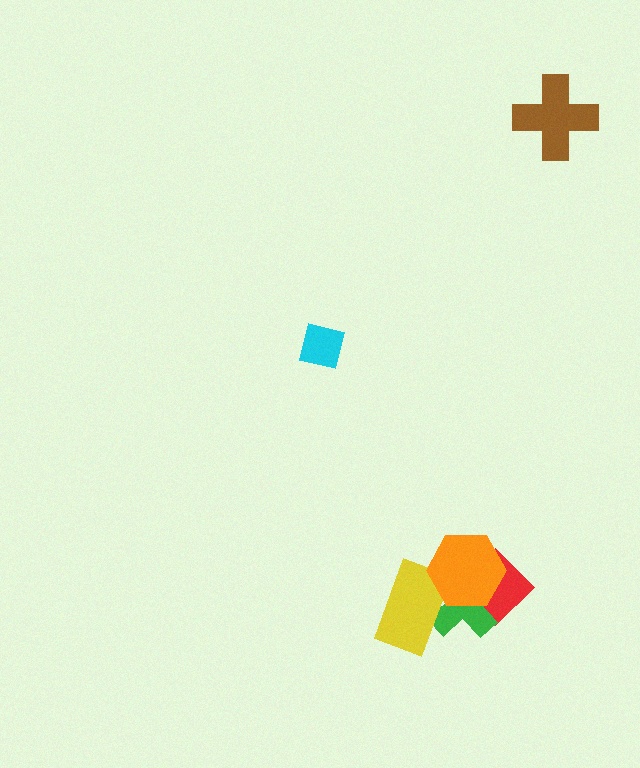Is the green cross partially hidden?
Yes, it is partially covered by another shape.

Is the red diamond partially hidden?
Yes, it is partially covered by another shape.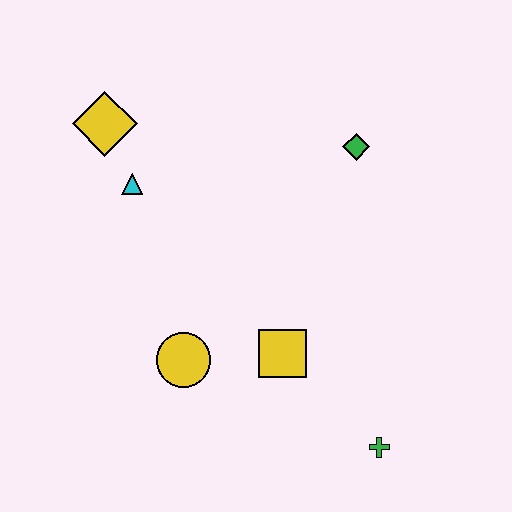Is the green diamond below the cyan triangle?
No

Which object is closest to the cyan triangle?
The yellow diamond is closest to the cyan triangle.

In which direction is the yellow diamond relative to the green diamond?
The yellow diamond is to the left of the green diamond.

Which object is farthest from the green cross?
The yellow diamond is farthest from the green cross.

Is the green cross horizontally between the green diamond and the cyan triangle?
No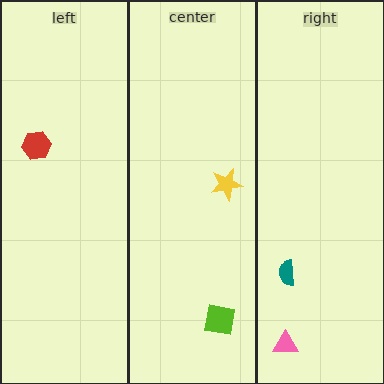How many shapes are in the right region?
2.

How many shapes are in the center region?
2.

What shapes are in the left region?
The red hexagon.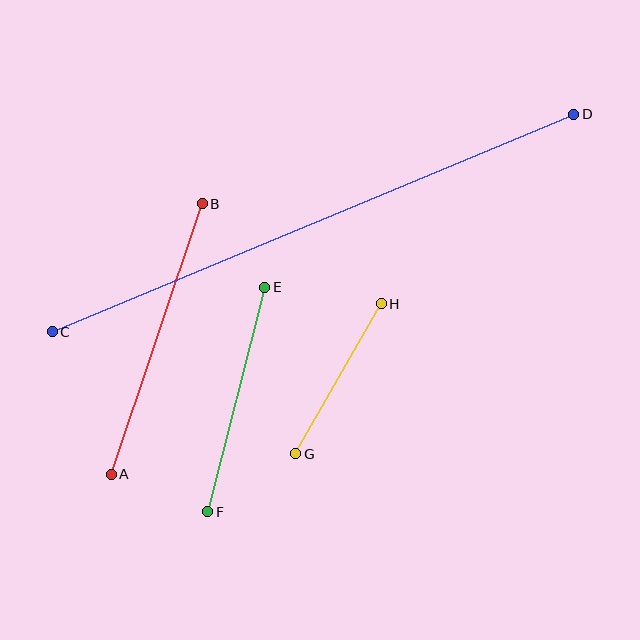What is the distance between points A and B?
The distance is approximately 285 pixels.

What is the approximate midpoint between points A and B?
The midpoint is at approximately (157, 339) pixels.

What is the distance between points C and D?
The distance is approximately 565 pixels.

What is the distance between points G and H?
The distance is approximately 173 pixels.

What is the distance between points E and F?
The distance is approximately 232 pixels.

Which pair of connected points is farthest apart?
Points C and D are farthest apart.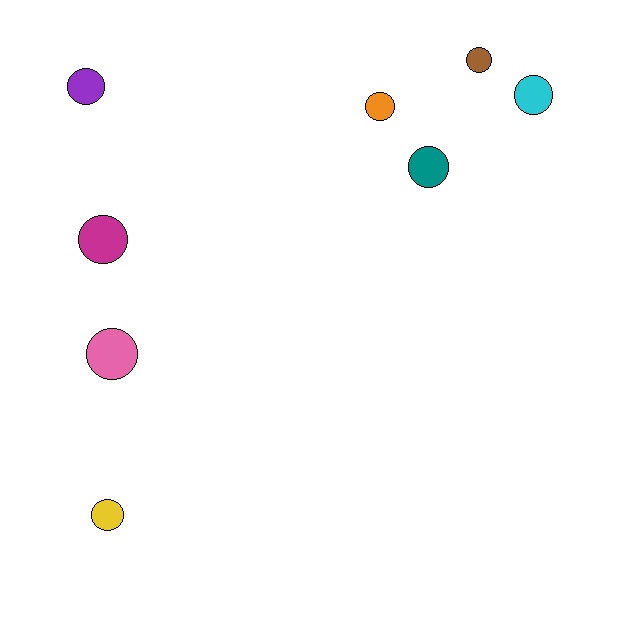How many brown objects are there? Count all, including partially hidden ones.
There is 1 brown object.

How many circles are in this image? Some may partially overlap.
There are 8 circles.